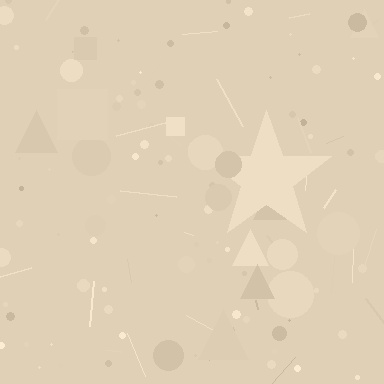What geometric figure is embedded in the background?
A star is embedded in the background.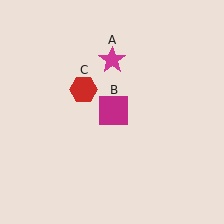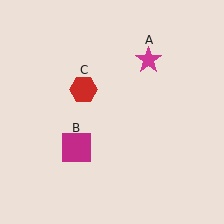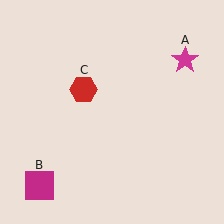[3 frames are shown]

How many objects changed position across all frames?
2 objects changed position: magenta star (object A), magenta square (object B).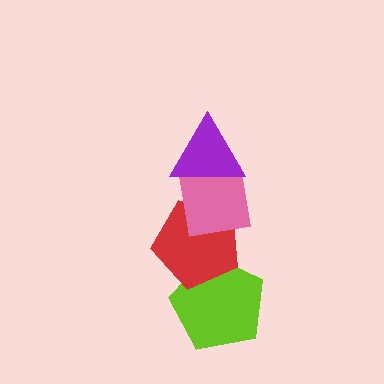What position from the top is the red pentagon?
The red pentagon is 3rd from the top.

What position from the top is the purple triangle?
The purple triangle is 1st from the top.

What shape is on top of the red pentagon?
The pink square is on top of the red pentagon.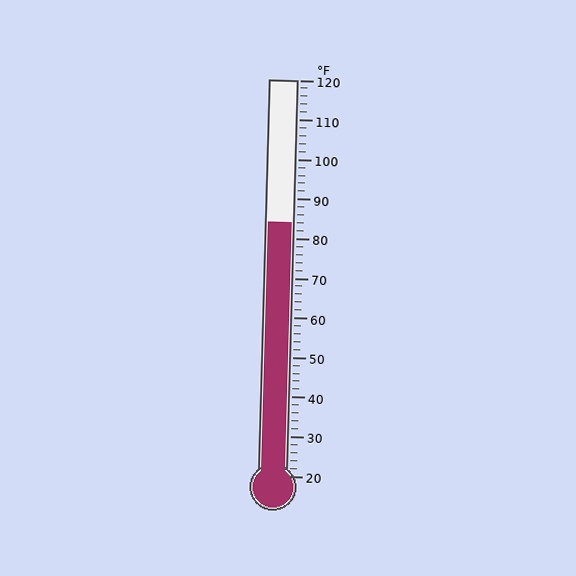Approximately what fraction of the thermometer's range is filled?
The thermometer is filled to approximately 65% of its range.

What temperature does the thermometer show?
The thermometer shows approximately 84°F.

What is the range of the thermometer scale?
The thermometer scale ranges from 20°F to 120°F.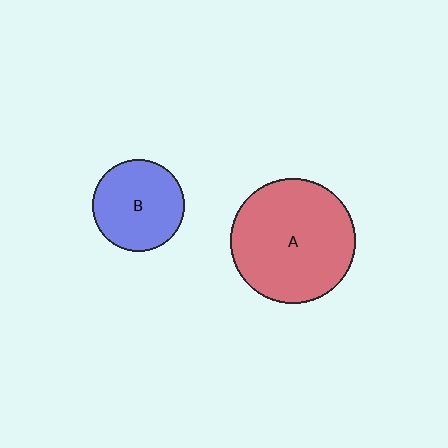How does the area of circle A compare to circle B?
Approximately 1.9 times.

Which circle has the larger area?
Circle A (red).